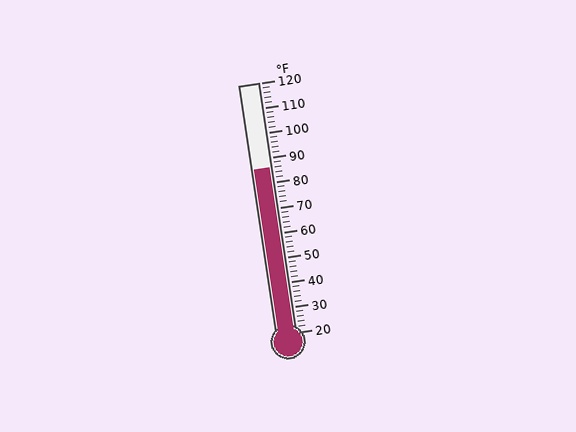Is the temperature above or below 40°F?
The temperature is above 40°F.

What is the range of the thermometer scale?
The thermometer scale ranges from 20°F to 120°F.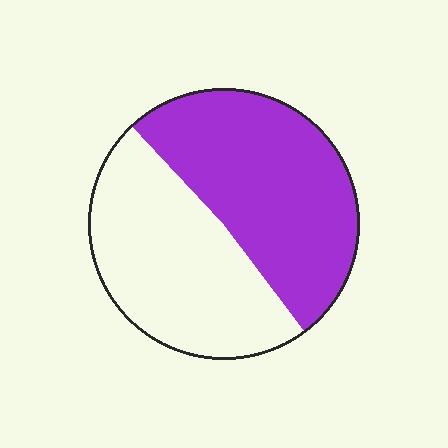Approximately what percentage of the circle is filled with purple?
Approximately 50%.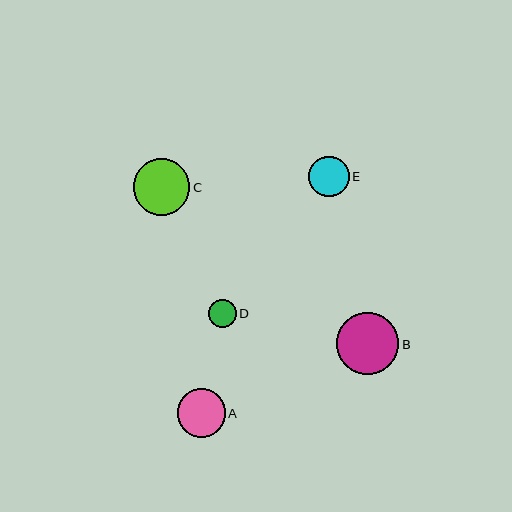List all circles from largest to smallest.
From largest to smallest: B, C, A, E, D.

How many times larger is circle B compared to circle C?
Circle B is approximately 1.1 times the size of circle C.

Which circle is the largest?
Circle B is the largest with a size of approximately 63 pixels.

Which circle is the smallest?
Circle D is the smallest with a size of approximately 28 pixels.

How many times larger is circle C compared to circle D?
Circle C is approximately 2.0 times the size of circle D.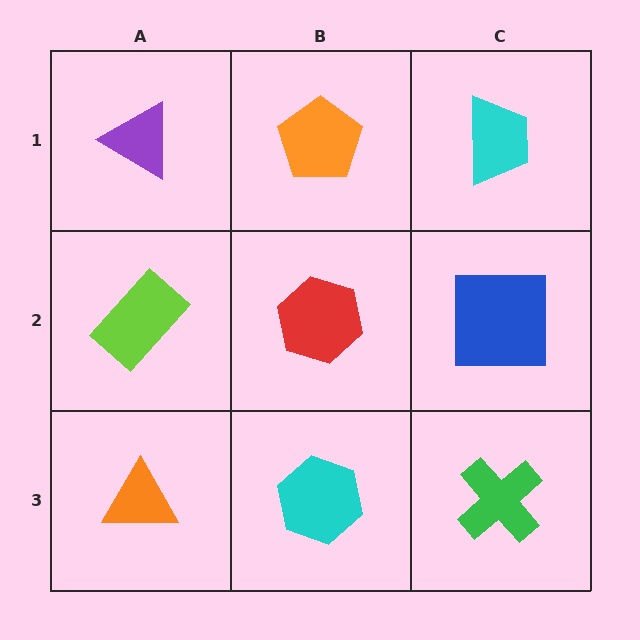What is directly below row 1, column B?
A red hexagon.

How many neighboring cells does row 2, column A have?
3.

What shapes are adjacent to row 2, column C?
A cyan trapezoid (row 1, column C), a green cross (row 3, column C), a red hexagon (row 2, column B).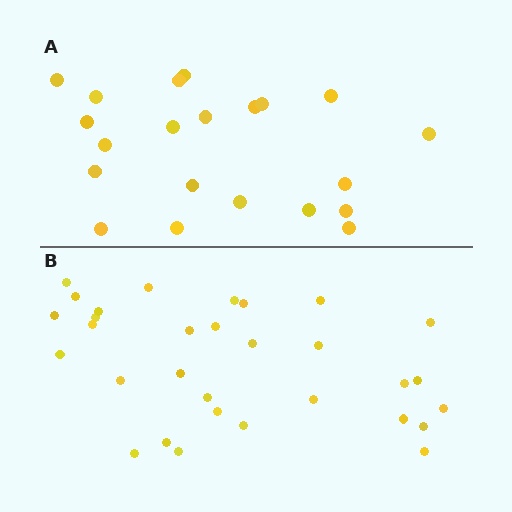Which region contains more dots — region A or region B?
Region B (the bottom region) has more dots.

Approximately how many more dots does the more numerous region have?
Region B has roughly 10 or so more dots than region A.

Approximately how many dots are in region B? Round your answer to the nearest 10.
About 30 dots. (The exact count is 31, which rounds to 30.)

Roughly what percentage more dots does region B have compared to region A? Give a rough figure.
About 50% more.